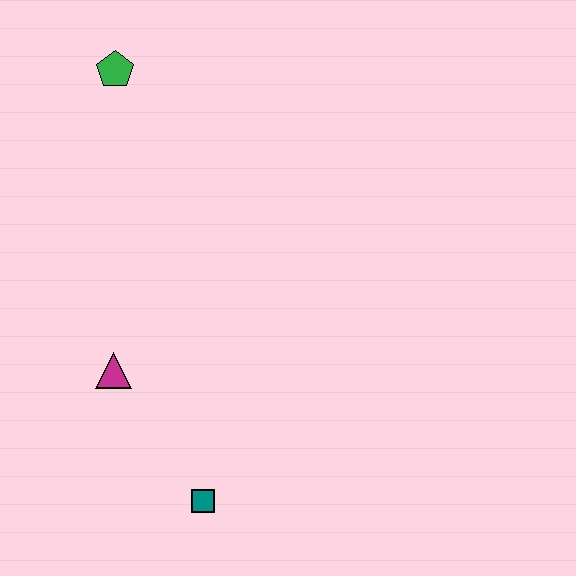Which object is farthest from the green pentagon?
The teal square is farthest from the green pentagon.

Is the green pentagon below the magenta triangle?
No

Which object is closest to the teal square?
The magenta triangle is closest to the teal square.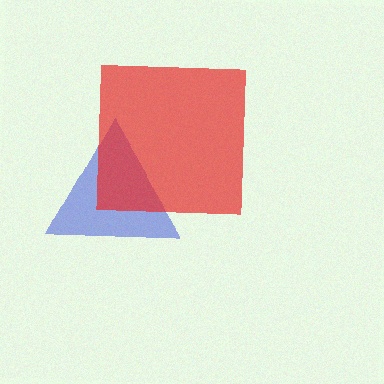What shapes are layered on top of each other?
The layered shapes are: a blue triangle, a red square.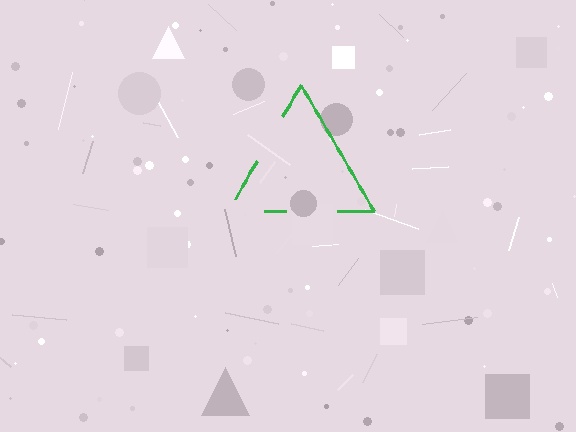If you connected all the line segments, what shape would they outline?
They would outline a triangle.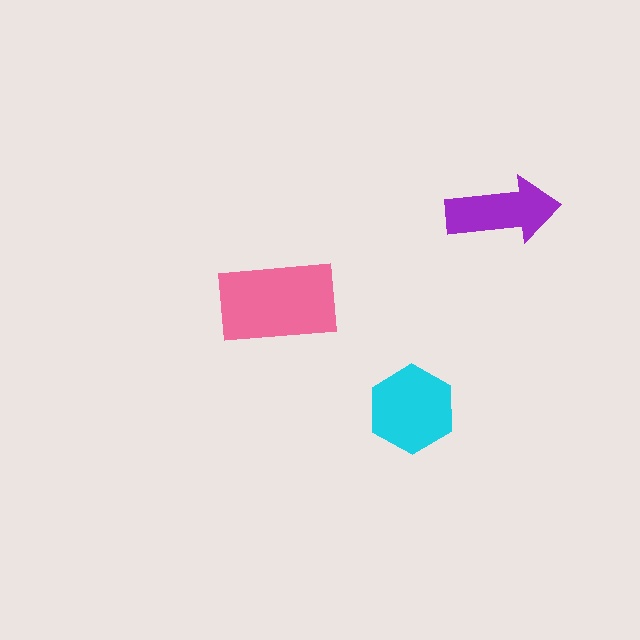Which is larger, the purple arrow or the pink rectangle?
The pink rectangle.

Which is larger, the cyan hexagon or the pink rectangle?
The pink rectangle.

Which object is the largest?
The pink rectangle.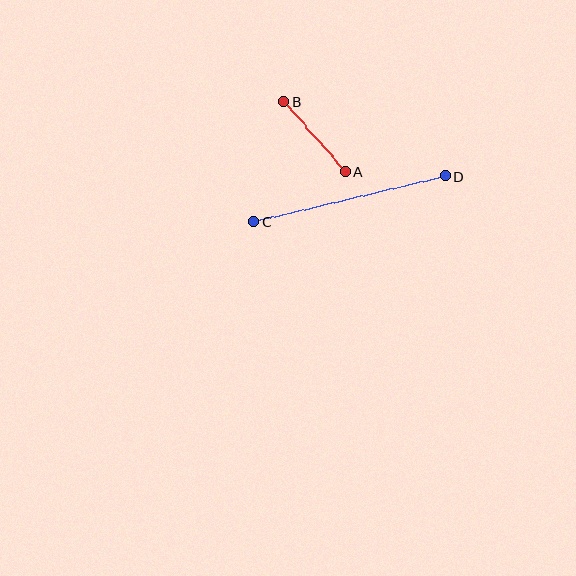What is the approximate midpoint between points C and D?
The midpoint is at approximately (350, 199) pixels.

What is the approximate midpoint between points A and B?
The midpoint is at approximately (314, 137) pixels.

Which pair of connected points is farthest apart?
Points C and D are farthest apart.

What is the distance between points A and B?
The distance is approximately 93 pixels.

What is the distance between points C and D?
The distance is approximately 196 pixels.